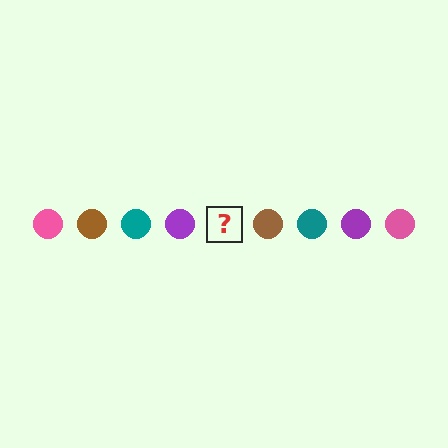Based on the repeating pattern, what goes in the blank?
The blank should be a pink circle.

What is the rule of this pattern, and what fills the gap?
The rule is that the pattern cycles through pink, brown, teal, purple circles. The gap should be filled with a pink circle.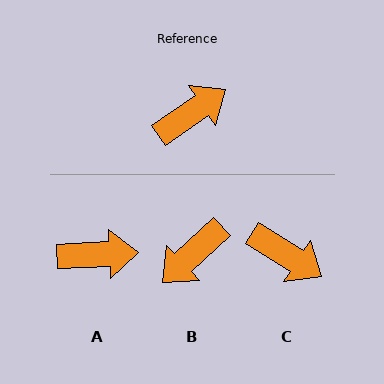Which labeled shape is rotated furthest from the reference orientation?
B, about 171 degrees away.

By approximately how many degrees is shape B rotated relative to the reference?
Approximately 171 degrees clockwise.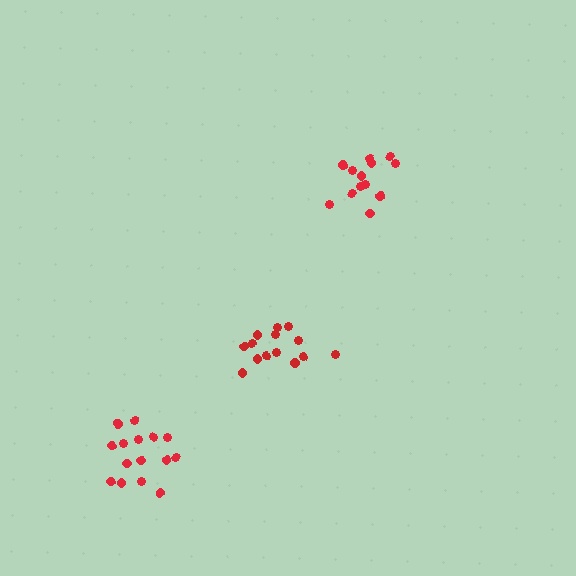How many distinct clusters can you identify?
There are 3 distinct clusters.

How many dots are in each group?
Group 1: 13 dots, Group 2: 14 dots, Group 3: 15 dots (42 total).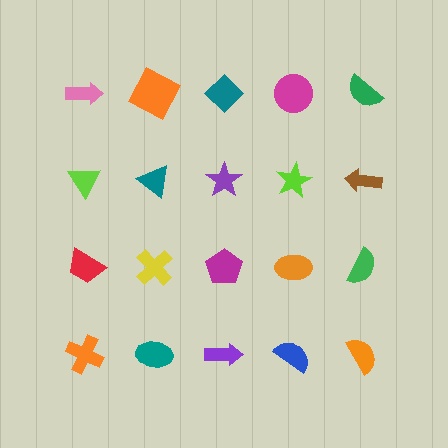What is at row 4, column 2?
A teal ellipse.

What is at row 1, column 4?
A magenta circle.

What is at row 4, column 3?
A purple arrow.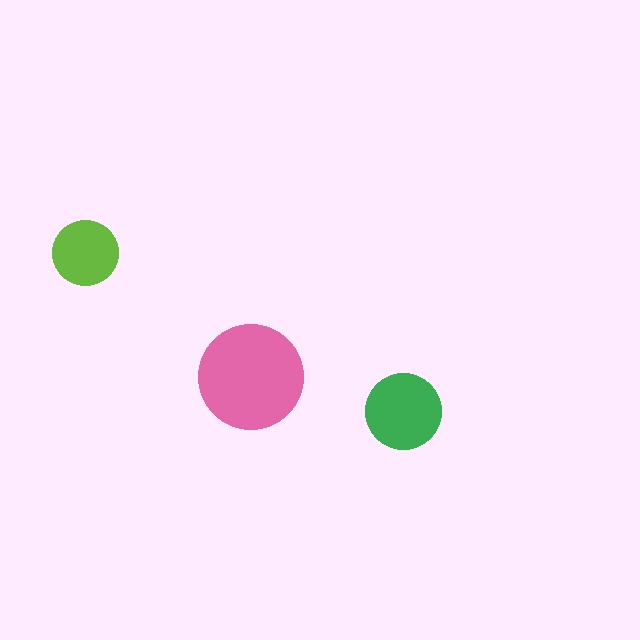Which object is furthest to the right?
The green circle is rightmost.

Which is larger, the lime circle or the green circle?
The green one.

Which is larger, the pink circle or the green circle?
The pink one.